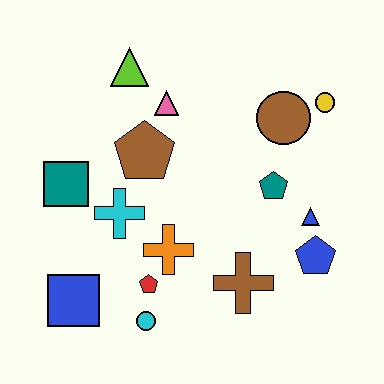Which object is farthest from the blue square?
The yellow circle is farthest from the blue square.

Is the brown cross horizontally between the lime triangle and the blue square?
No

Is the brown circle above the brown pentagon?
Yes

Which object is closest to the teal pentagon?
The blue triangle is closest to the teal pentagon.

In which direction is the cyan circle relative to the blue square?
The cyan circle is to the right of the blue square.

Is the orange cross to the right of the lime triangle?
Yes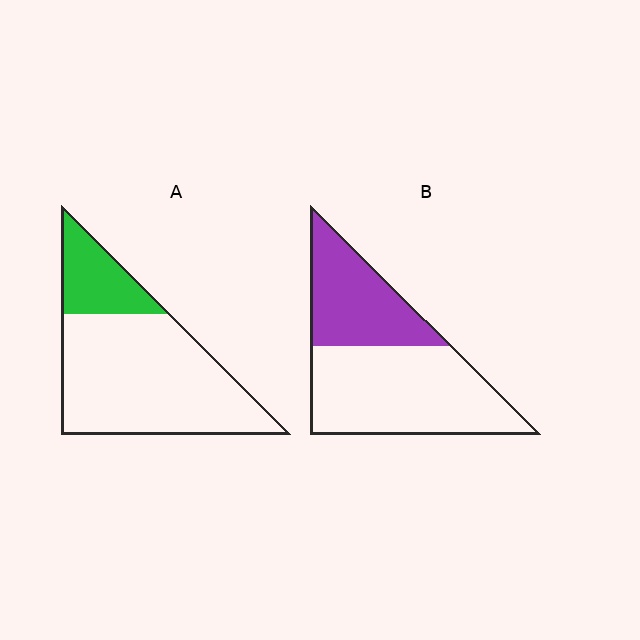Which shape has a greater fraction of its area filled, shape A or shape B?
Shape B.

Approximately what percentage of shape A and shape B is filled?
A is approximately 25% and B is approximately 40%.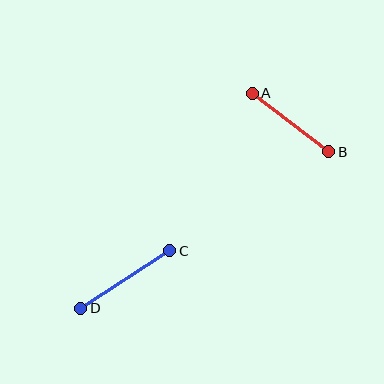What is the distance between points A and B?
The distance is approximately 96 pixels.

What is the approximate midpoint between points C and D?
The midpoint is at approximately (125, 280) pixels.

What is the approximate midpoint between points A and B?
The midpoint is at approximately (290, 122) pixels.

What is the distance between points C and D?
The distance is approximately 106 pixels.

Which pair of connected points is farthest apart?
Points C and D are farthest apart.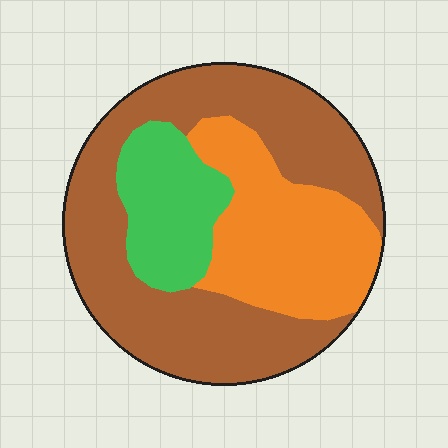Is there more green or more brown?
Brown.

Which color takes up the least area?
Green, at roughly 15%.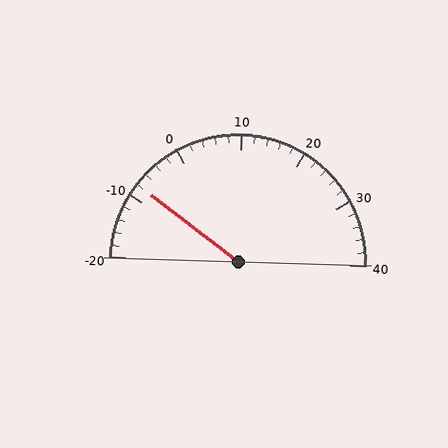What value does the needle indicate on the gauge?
The needle indicates approximately -8.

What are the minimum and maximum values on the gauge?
The gauge ranges from -20 to 40.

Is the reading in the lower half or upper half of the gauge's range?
The reading is in the lower half of the range (-20 to 40).